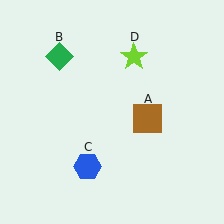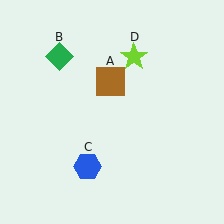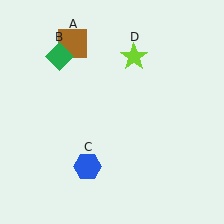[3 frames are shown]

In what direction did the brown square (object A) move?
The brown square (object A) moved up and to the left.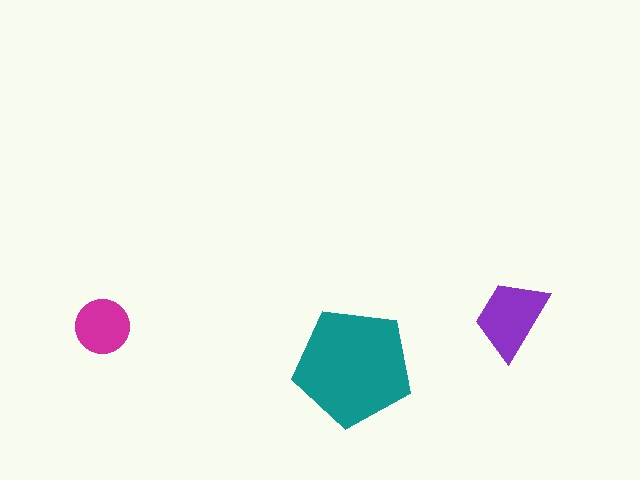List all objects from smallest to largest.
The magenta circle, the purple trapezoid, the teal pentagon.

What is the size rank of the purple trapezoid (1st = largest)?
2nd.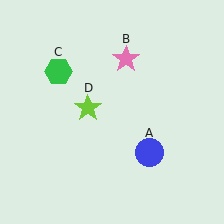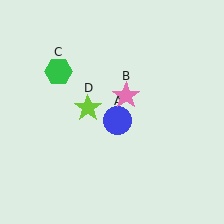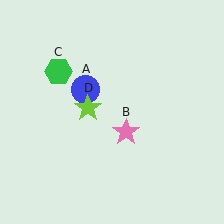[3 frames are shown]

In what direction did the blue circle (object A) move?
The blue circle (object A) moved up and to the left.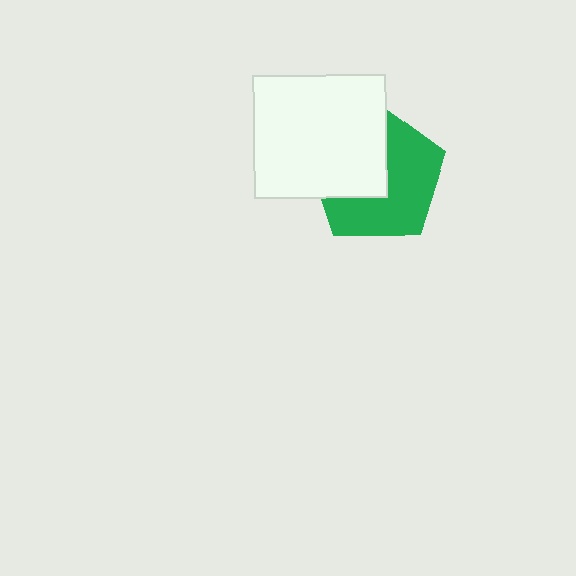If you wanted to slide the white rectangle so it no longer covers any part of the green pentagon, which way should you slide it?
Slide it toward the upper-left — that is the most direct way to separate the two shapes.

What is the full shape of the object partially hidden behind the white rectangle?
The partially hidden object is a green pentagon.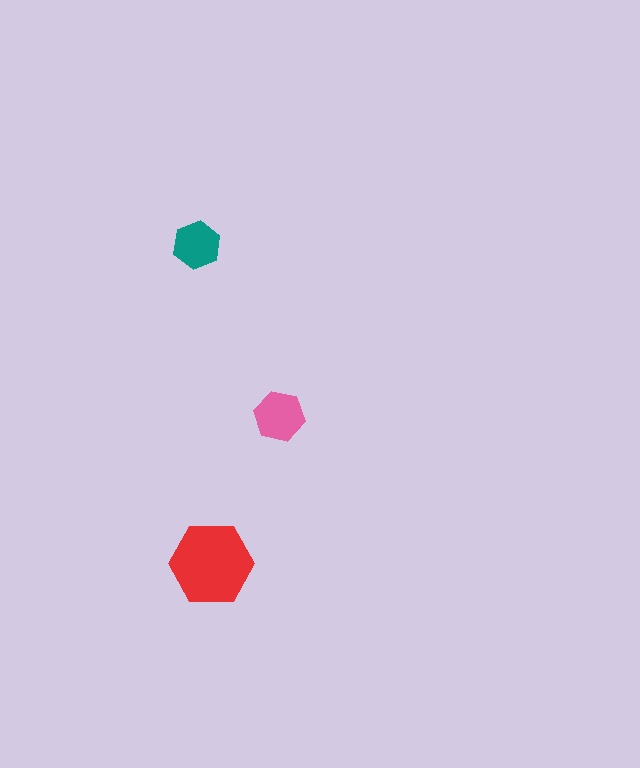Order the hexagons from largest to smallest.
the red one, the pink one, the teal one.